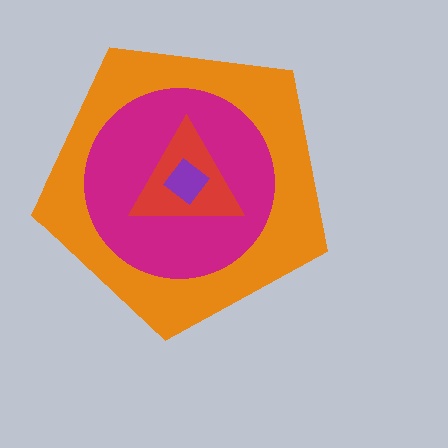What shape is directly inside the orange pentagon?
The magenta circle.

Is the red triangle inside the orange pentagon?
Yes.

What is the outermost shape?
The orange pentagon.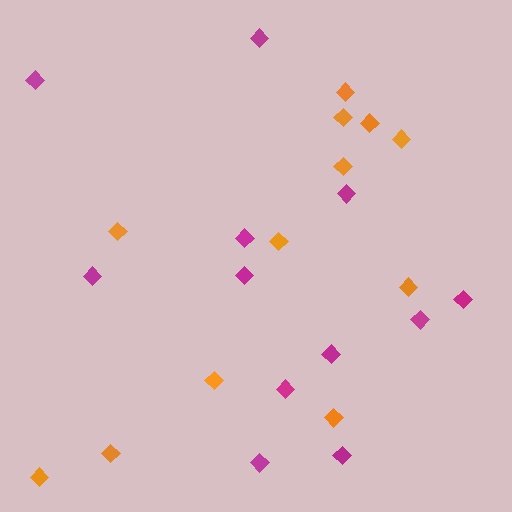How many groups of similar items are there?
There are 2 groups: one group of orange diamonds (12) and one group of magenta diamonds (12).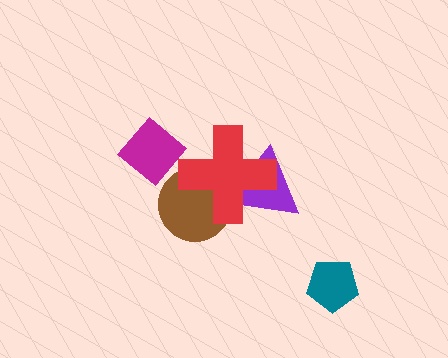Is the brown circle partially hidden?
Yes, it is partially covered by another shape.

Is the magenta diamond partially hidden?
No, no other shape covers it.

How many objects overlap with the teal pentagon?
0 objects overlap with the teal pentagon.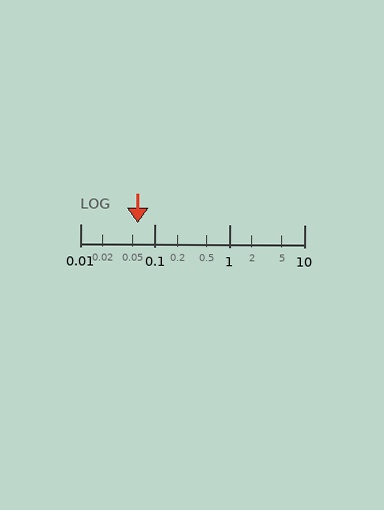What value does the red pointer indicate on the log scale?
The pointer indicates approximately 0.059.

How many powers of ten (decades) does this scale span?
The scale spans 3 decades, from 0.01 to 10.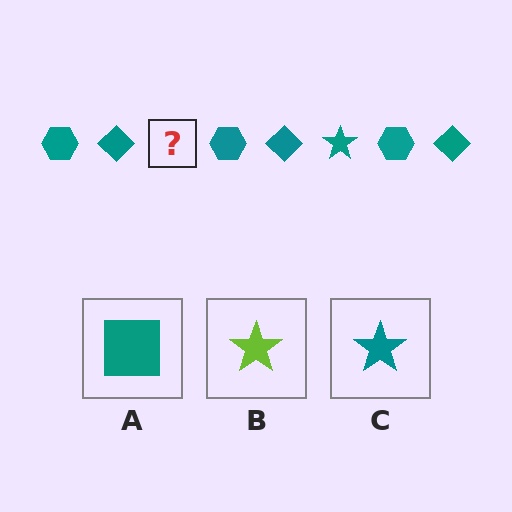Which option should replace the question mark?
Option C.